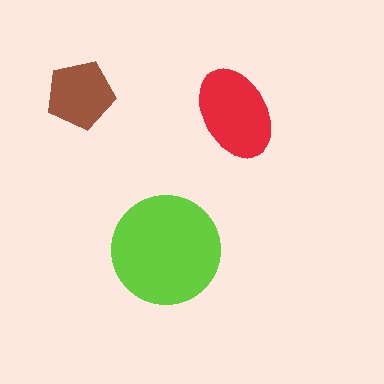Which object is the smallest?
The brown pentagon.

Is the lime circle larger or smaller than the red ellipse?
Larger.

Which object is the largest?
The lime circle.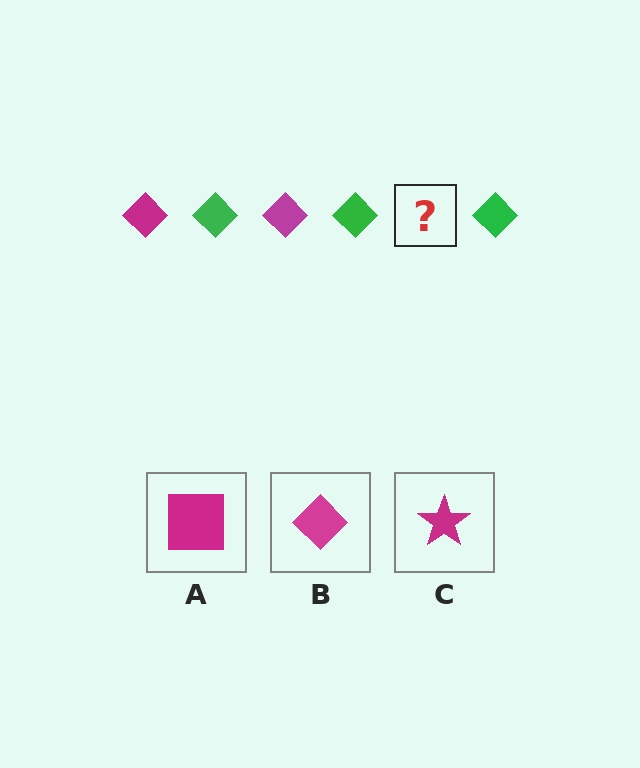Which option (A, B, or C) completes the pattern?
B.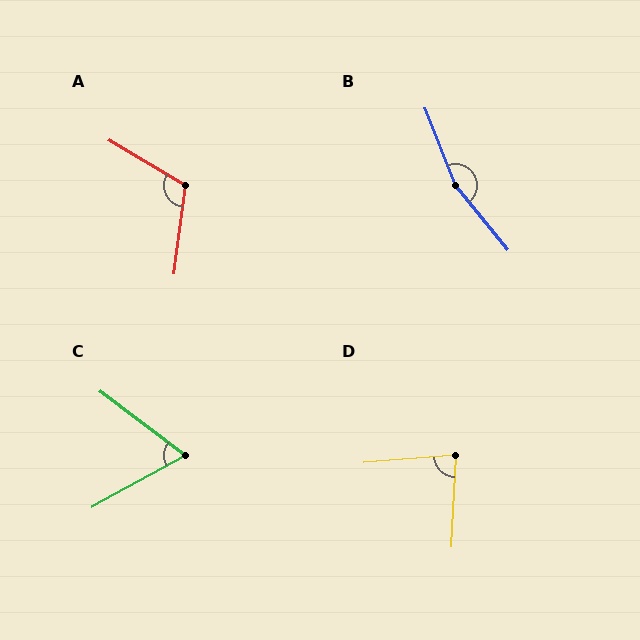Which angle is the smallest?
C, at approximately 66 degrees.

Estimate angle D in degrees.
Approximately 82 degrees.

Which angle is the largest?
B, at approximately 162 degrees.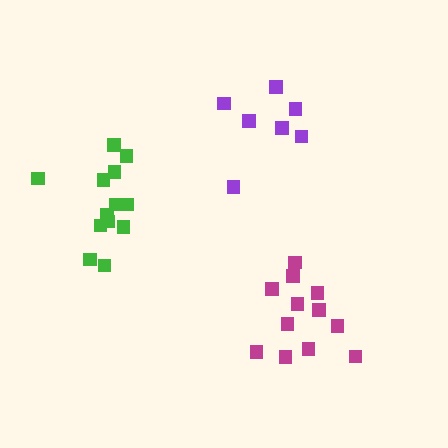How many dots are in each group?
Group 1: 13 dots, Group 2: 12 dots, Group 3: 7 dots (32 total).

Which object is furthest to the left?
The green cluster is leftmost.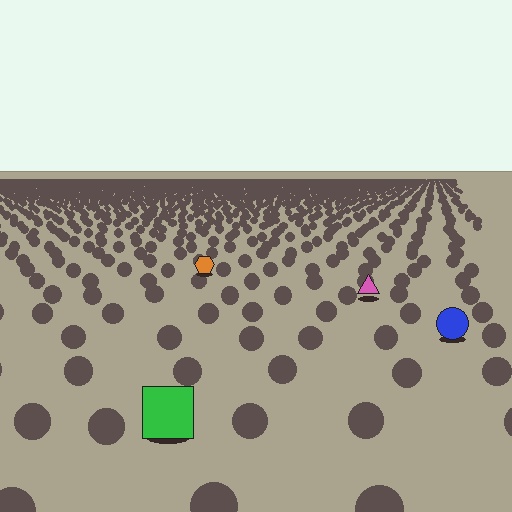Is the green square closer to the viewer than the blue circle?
Yes. The green square is closer — you can tell from the texture gradient: the ground texture is coarser near it.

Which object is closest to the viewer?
The green square is closest. The texture marks near it are larger and more spread out.